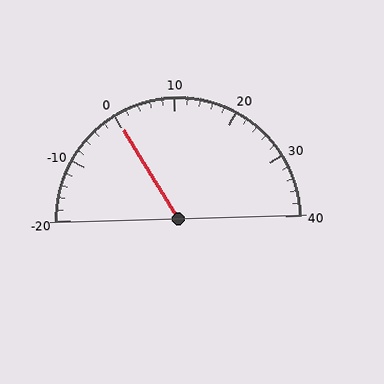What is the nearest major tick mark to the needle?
The nearest major tick mark is 0.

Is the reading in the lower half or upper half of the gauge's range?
The reading is in the lower half of the range (-20 to 40).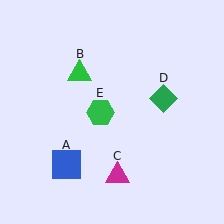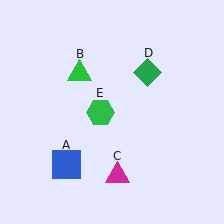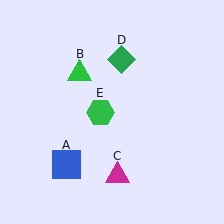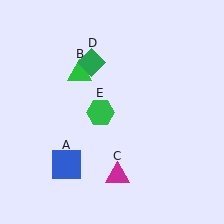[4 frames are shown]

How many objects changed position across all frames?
1 object changed position: green diamond (object D).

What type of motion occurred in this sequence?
The green diamond (object D) rotated counterclockwise around the center of the scene.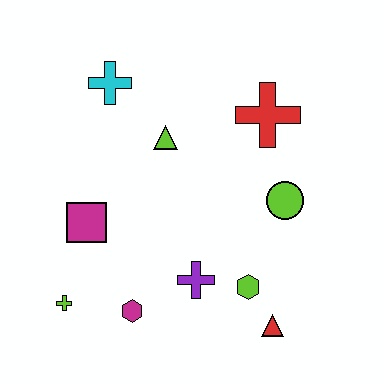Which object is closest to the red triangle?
The lime hexagon is closest to the red triangle.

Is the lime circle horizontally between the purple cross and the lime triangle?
No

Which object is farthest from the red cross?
The lime cross is farthest from the red cross.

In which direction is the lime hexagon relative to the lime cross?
The lime hexagon is to the right of the lime cross.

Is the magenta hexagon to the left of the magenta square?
No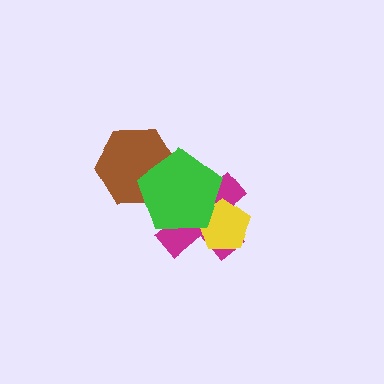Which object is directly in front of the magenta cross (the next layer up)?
The yellow pentagon is directly in front of the magenta cross.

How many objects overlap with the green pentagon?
3 objects overlap with the green pentagon.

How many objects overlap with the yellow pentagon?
2 objects overlap with the yellow pentagon.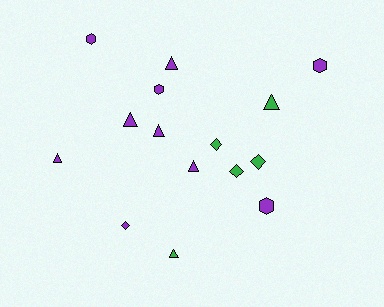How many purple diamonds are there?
There is 1 purple diamond.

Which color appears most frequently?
Purple, with 10 objects.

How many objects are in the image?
There are 15 objects.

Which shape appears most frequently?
Triangle, with 7 objects.